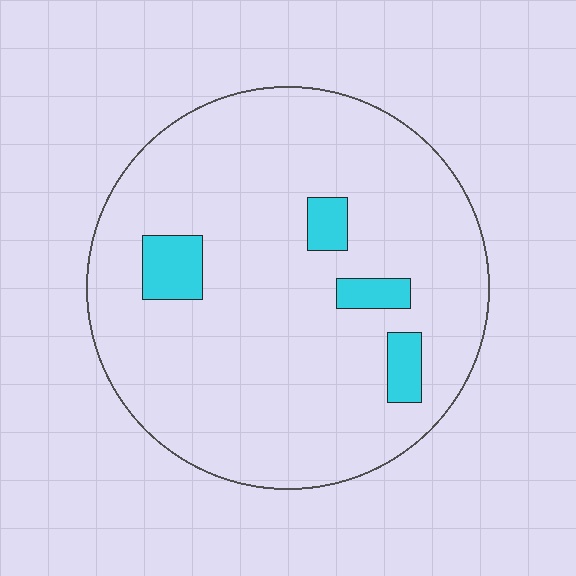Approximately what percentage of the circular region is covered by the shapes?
Approximately 10%.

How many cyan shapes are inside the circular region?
4.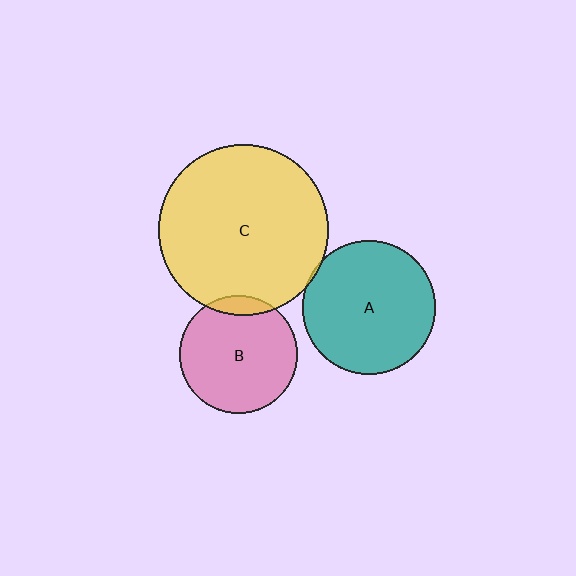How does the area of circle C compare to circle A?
Approximately 1.6 times.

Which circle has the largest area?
Circle C (yellow).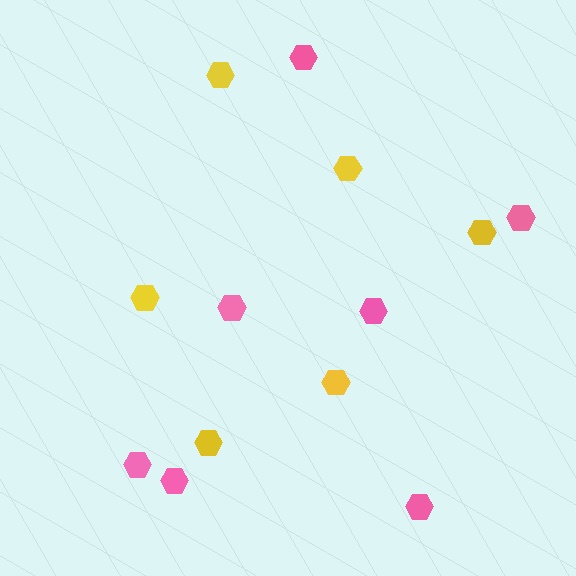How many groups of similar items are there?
There are 2 groups: one group of yellow hexagons (6) and one group of pink hexagons (7).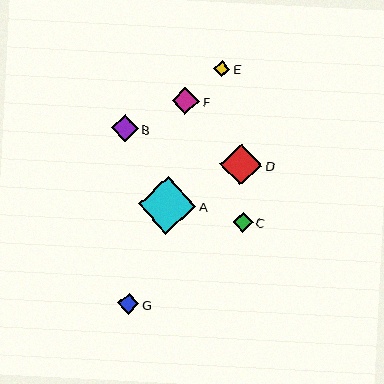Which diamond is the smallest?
Diamond E is the smallest with a size of approximately 16 pixels.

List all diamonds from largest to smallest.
From largest to smallest: A, D, F, B, G, C, E.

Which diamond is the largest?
Diamond A is the largest with a size of approximately 58 pixels.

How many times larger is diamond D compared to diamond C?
Diamond D is approximately 2.1 times the size of diamond C.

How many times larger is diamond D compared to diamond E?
Diamond D is approximately 2.6 times the size of diamond E.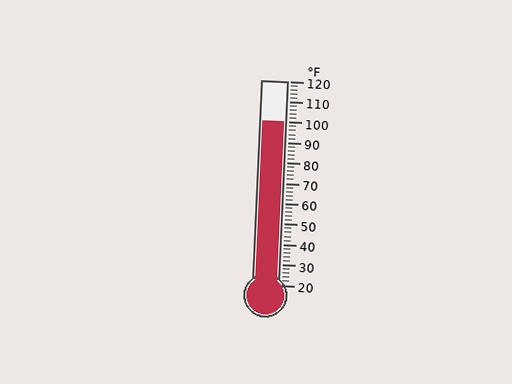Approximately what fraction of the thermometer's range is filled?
The thermometer is filled to approximately 80% of its range.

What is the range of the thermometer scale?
The thermometer scale ranges from 20°F to 120°F.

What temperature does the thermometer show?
The thermometer shows approximately 100°F.